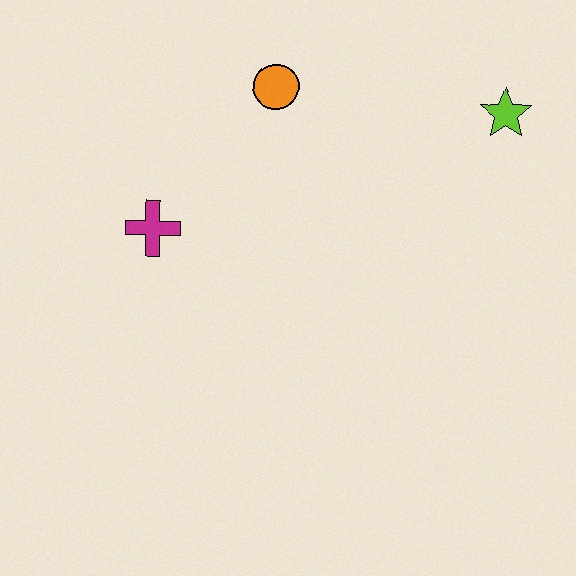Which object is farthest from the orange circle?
The lime star is farthest from the orange circle.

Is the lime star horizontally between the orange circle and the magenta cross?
No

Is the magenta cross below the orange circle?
Yes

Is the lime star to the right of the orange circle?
Yes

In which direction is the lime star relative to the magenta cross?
The lime star is to the right of the magenta cross.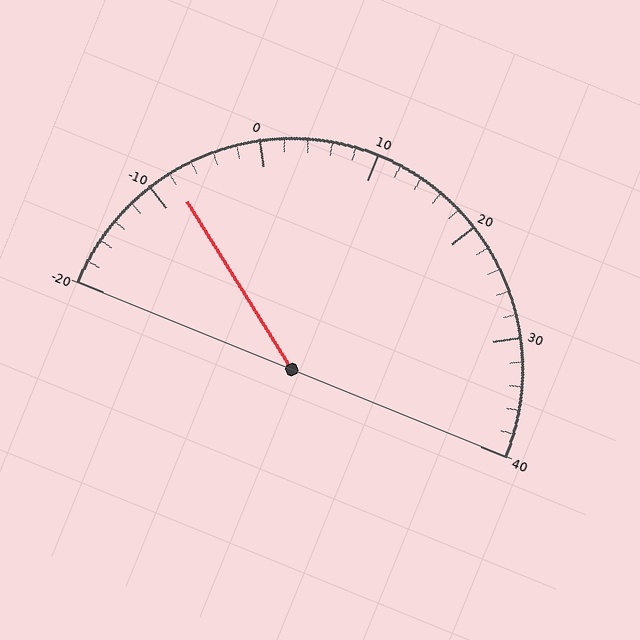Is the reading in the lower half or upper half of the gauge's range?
The reading is in the lower half of the range (-20 to 40).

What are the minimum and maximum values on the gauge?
The gauge ranges from -20 to 40.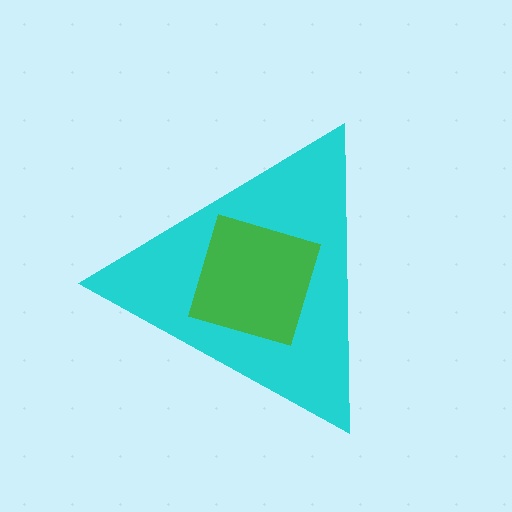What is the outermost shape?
The cyan triangle.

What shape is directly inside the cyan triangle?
The green square.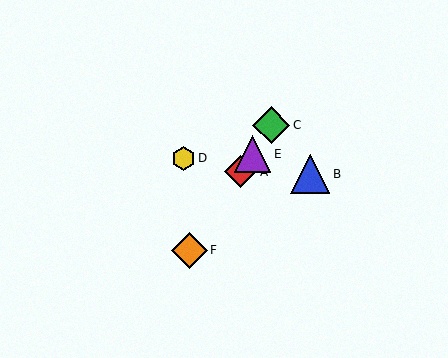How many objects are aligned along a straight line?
4 objects (A, C, E, F) are aligned along a straight line.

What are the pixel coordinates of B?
Object B is at (310, 174).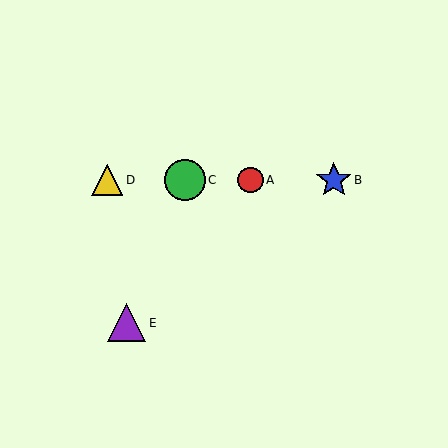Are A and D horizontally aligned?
Yes, both are at y≈180.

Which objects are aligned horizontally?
Objects A, B, C, D are aligned horizontally.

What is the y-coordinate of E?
Object E is at y≈323.